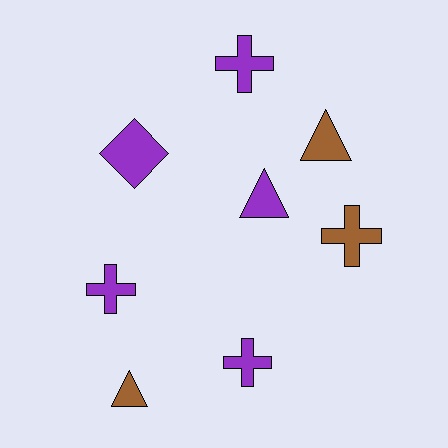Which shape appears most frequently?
Cross, with 4 objects.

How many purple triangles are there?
There is 1 purple triangle.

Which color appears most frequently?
Purple, with 5 objects.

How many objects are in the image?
There are 8 objects.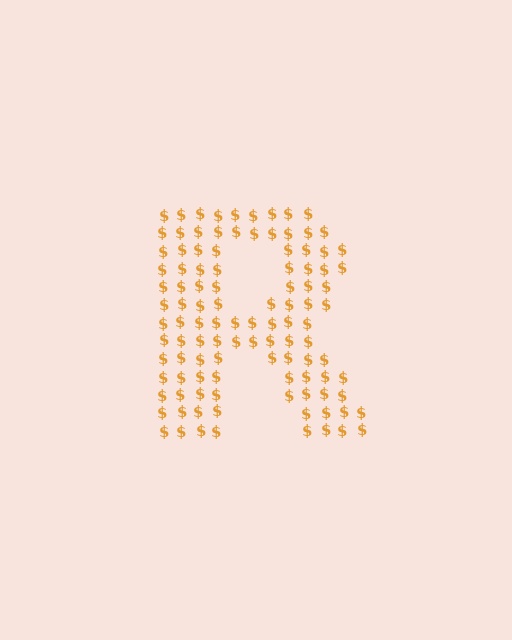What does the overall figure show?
The overall figure shows the letter R.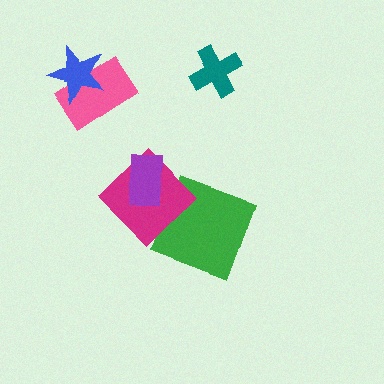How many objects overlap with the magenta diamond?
2 objects overlap with the magenta diamond.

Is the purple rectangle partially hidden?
No, no other shape covers it.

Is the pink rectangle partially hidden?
Yes, it is partially covered by another shape.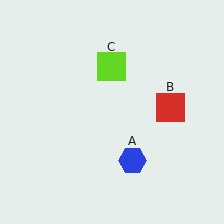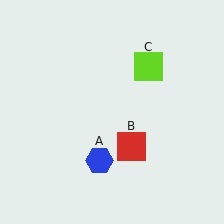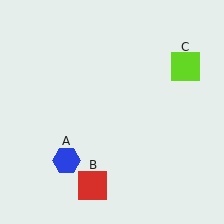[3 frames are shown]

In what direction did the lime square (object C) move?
The lime square (object C) moved right.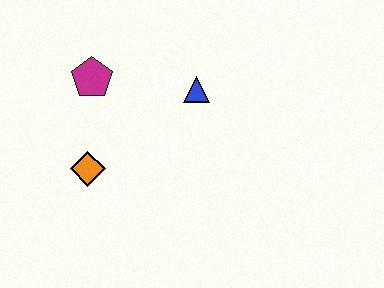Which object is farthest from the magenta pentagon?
The blue triangle is farthest from the magenta pentagon.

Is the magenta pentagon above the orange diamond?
Yes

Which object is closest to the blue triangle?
The magenta pentagon is closest to the blue triangle.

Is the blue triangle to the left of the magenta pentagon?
No